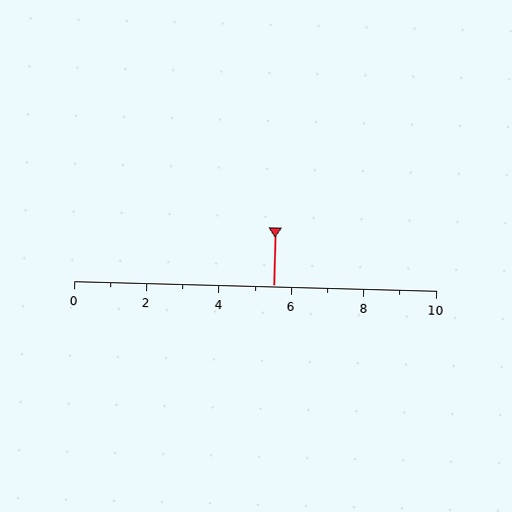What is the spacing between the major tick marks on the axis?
The major ticks are spaced 2 apart.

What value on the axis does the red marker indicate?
The marker indicates approximately 5.5.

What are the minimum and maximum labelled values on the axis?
The axis runs from 0 to 10.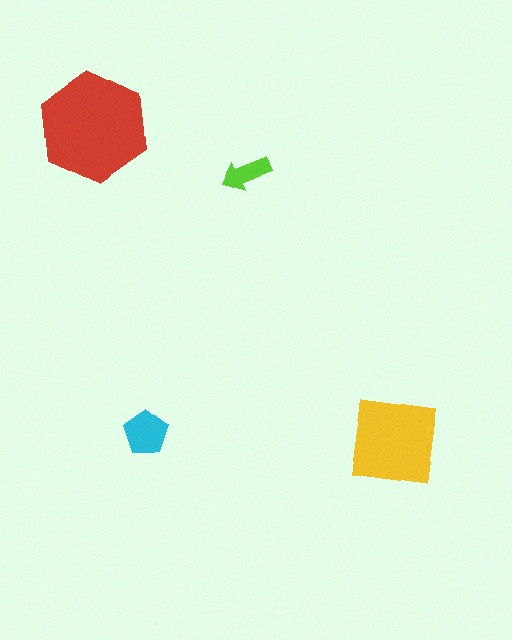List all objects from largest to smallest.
The red hexagon, the yellow square, the cyan pentagon, the lime arrow.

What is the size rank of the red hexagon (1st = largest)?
1st.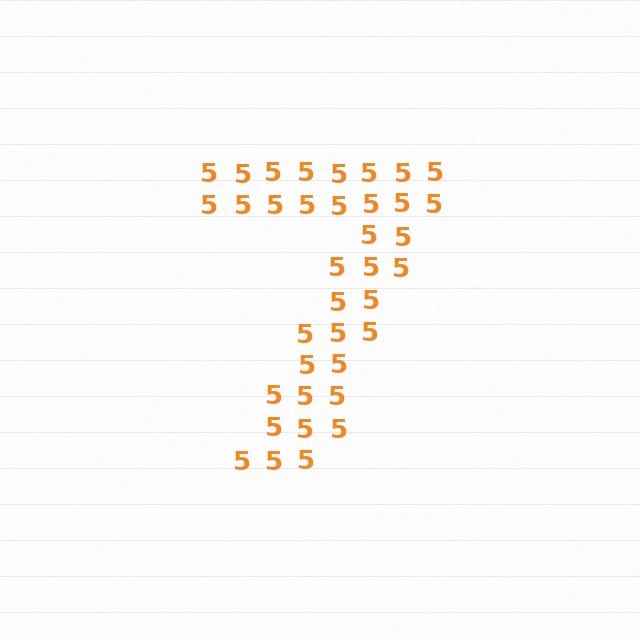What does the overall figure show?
The overall figure shows the digit 7.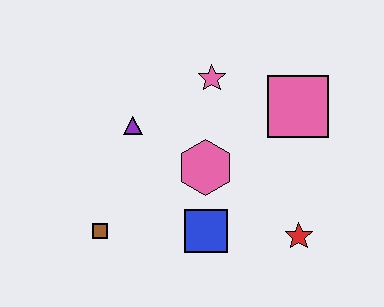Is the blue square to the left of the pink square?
Yes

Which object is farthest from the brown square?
The pink square is farthest from the brown square.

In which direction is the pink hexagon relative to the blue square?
The pink hexagon is above the blue square.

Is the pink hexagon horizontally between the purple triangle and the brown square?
No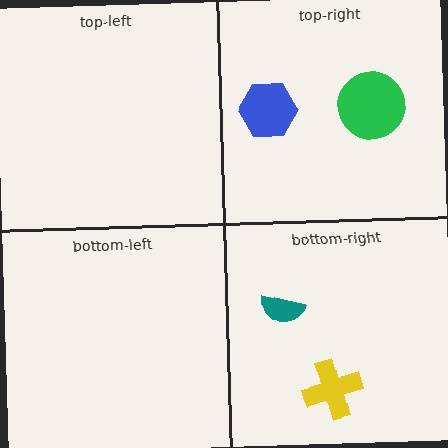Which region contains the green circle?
The top-right region.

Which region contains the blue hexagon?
The top-right region.